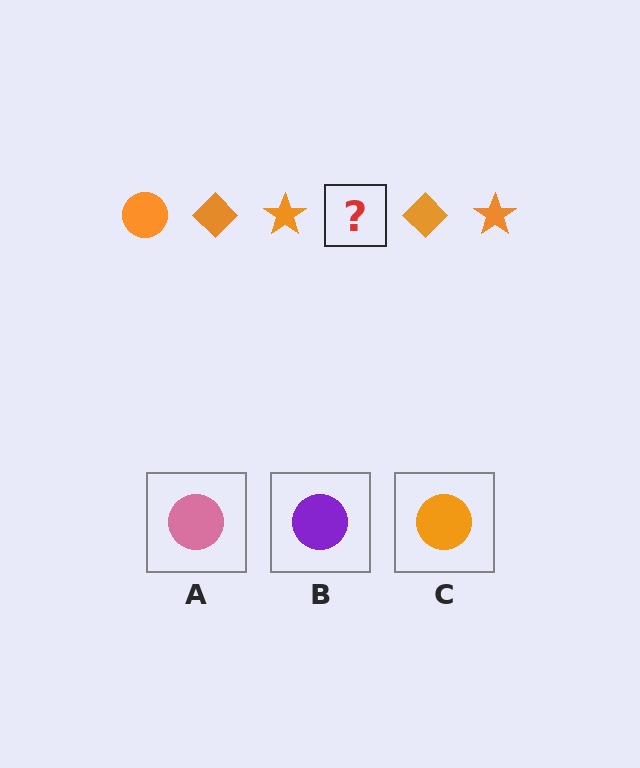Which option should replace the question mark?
Option C.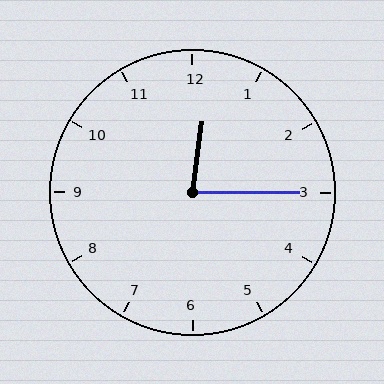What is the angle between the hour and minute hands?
Approximately 82 degrees.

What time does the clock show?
12:15.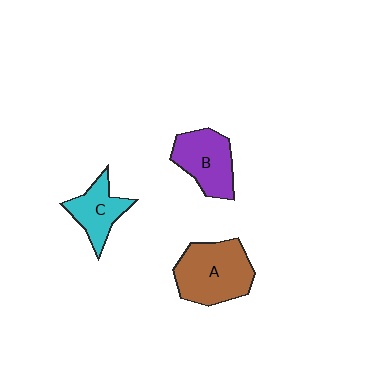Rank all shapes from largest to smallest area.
From largest to smallest: A (brown), B (purple), C (cyan).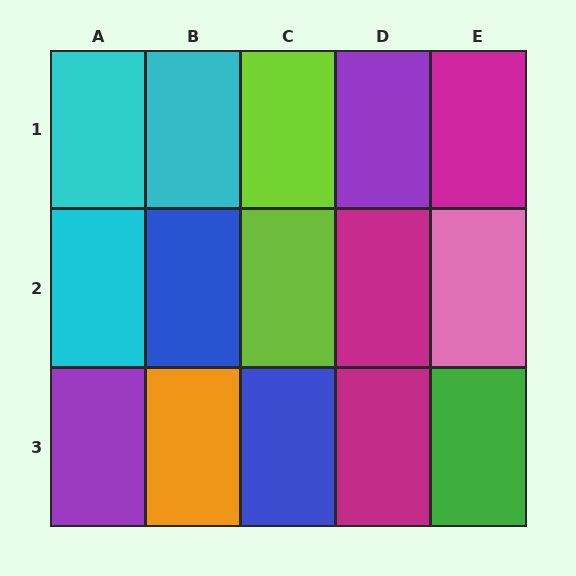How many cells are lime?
2 cells are lime.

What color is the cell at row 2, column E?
Pink.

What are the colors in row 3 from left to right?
Purple, orange, blue, magenta, green.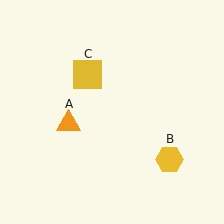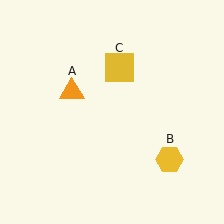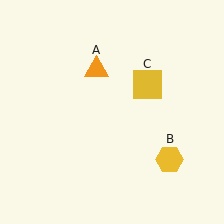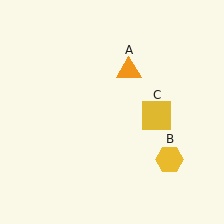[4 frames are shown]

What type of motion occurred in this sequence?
The orange triangle (object A), yellow square (object C) rotated clockwise around the center of the scene.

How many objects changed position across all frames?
2 objects changed position: orange triangle (object A), yellow square (object C).